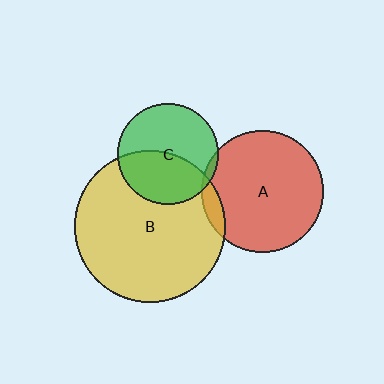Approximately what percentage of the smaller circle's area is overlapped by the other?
Approximately 5%.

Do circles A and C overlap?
Yes.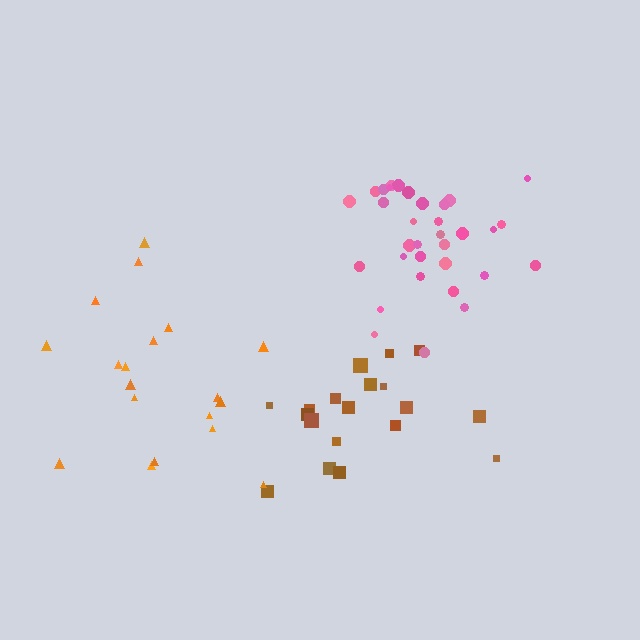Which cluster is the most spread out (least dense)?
Orange.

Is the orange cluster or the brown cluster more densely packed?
Brown.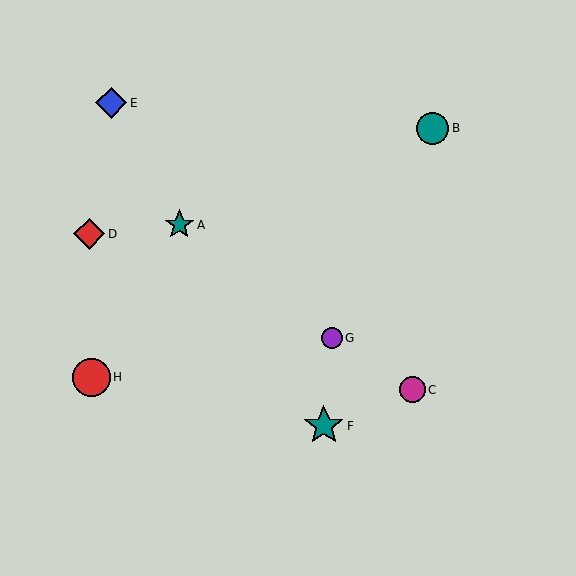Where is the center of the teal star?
The center of the teal star is at (324, 426).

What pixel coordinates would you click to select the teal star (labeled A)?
Click at (179, 225) to select the teal star A.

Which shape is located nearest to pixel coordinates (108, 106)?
The blue diamond (labeled E) at (111, 103) is nearest to that location.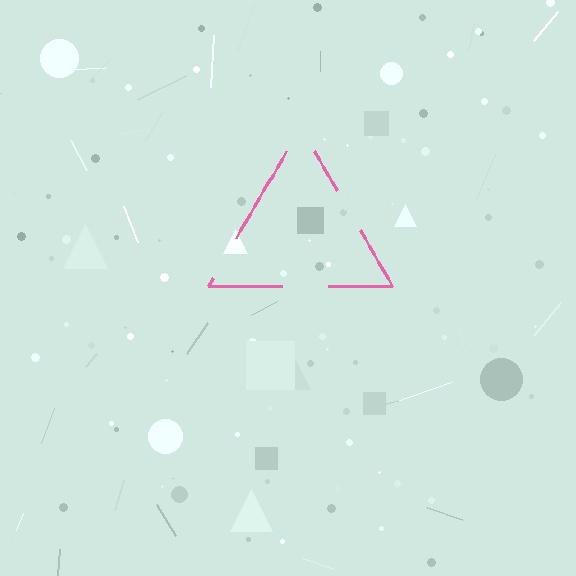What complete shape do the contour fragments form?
The contour fragments form a triangle.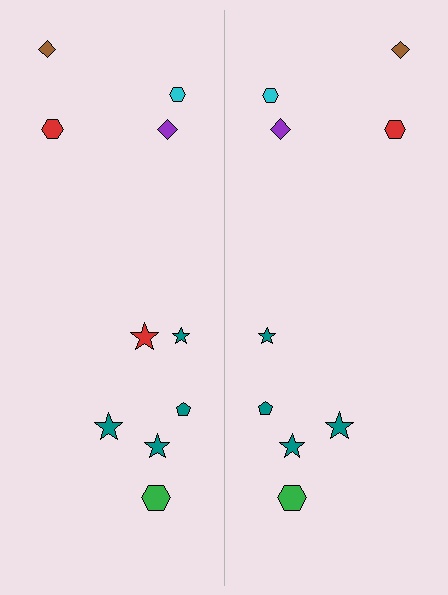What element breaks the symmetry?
A red star is missing from the right side.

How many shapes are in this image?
There are 19 shapes in this image.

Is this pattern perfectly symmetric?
No, the pattern is not perfectly symmetric. A red star is missing from the right side.